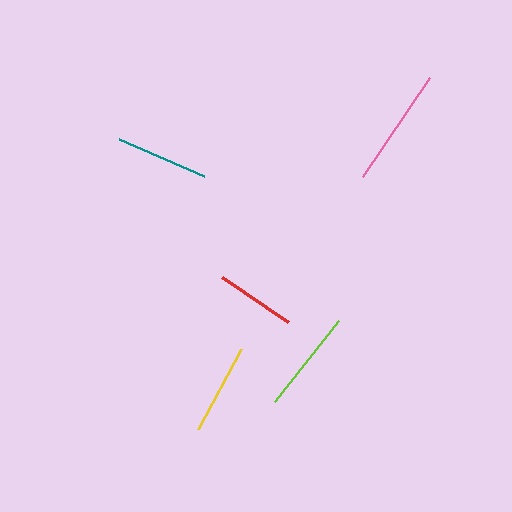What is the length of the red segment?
The red segment is approximately 80 pixels long.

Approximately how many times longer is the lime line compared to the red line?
The lime line is approximately 1.3 times the length of the red line.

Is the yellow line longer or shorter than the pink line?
The pink line is longer than the yellow line.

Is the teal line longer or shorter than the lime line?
The lime line is longer than the teal line.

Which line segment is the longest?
The pink line is the longest at approximately 120 pixels.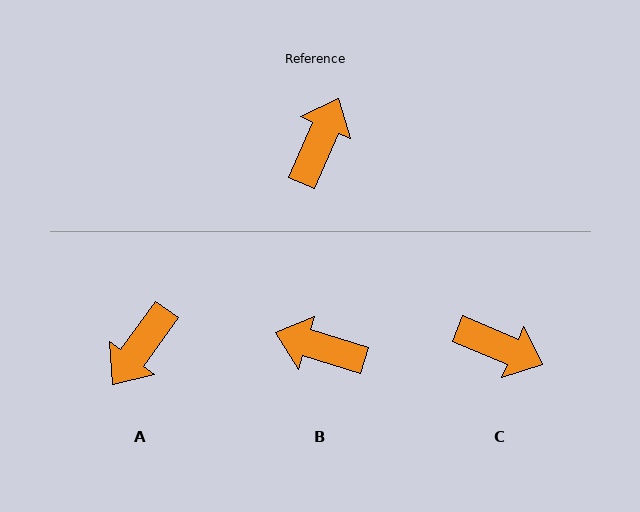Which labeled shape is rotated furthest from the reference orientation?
A, about 167 degrees away.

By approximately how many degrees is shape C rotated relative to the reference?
Approximately 90 degrees clockwise.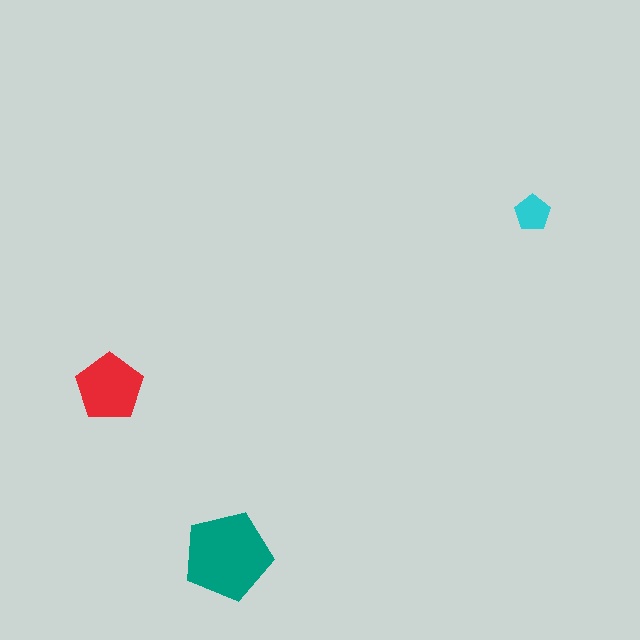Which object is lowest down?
The teal pentagon is bottommost.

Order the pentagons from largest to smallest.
the teal one, the red one, the cyan one.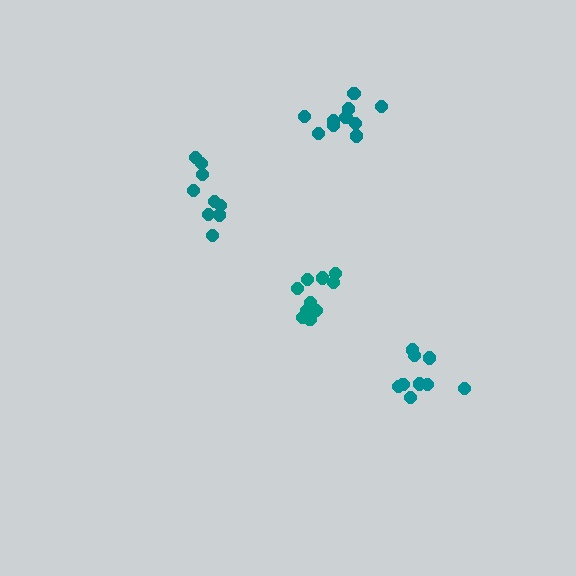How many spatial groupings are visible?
There are 4 spatial groupings.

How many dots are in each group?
Group 1: 9 dots, Group 2: 9 dots, Group 3: 10 dots, Group 4: 10 dots (38 total).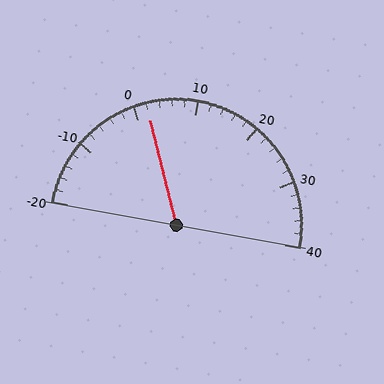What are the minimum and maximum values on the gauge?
The gauge ranges from -20 to 40.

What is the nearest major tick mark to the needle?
The nearest major tick mark is 0.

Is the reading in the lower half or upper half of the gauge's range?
The reading is in the lower half of the range (-20 to 40).